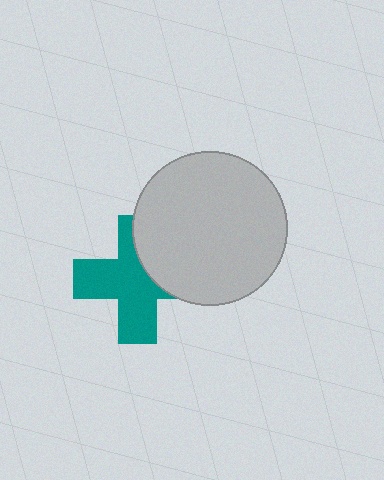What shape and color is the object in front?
The object in front is a light gray circle.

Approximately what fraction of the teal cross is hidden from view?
Roughly 34% of the teal cross is hidden behind the light gray circle.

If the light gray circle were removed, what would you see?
You would see the complete teal cross.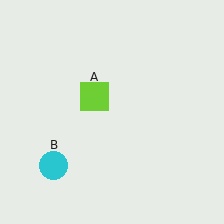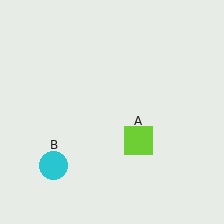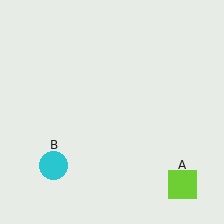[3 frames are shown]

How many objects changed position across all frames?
1 object changed position: lime square (object A).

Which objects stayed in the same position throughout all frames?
Cyan circle (object B) remained stationary.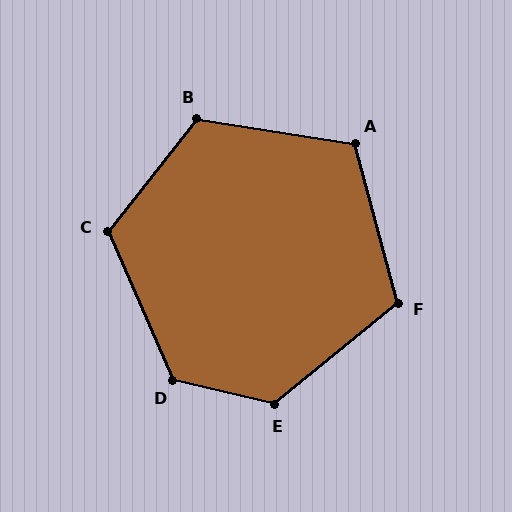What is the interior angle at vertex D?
Approximately 127 degrees (obtuse).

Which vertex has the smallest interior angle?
A, at approximately 114 degrees.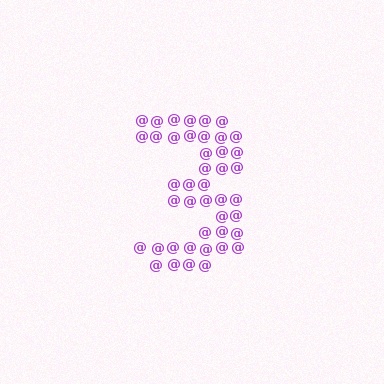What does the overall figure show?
The overall figure shows the digit 3.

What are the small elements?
The small elements are at signs.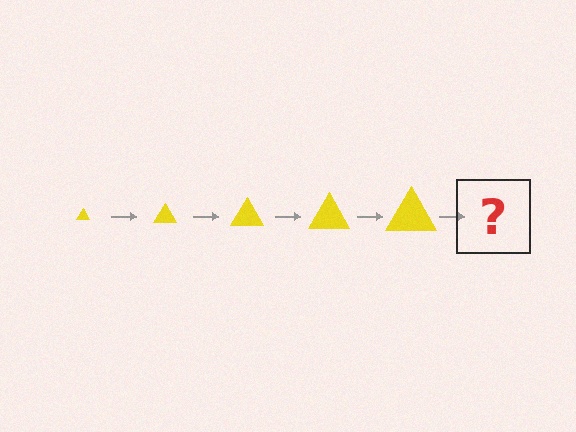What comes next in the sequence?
The next element should be a yellow triangle, larger than the previous one.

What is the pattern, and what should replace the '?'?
The pattern is that the triangle gets progressively larger each step. The '?' should be a yellow triangle, larger than the previous one.